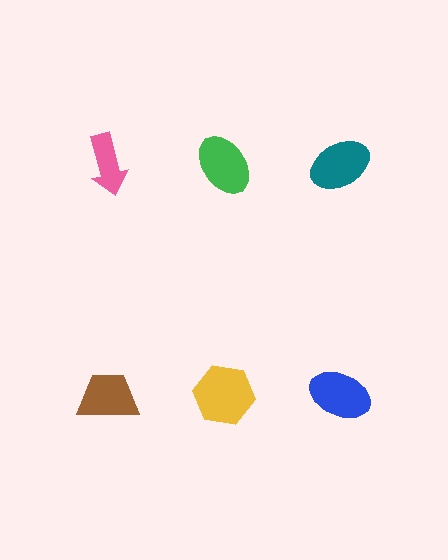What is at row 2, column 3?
A blue ellipse.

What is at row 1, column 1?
A pink arrow.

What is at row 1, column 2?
A green ellipse.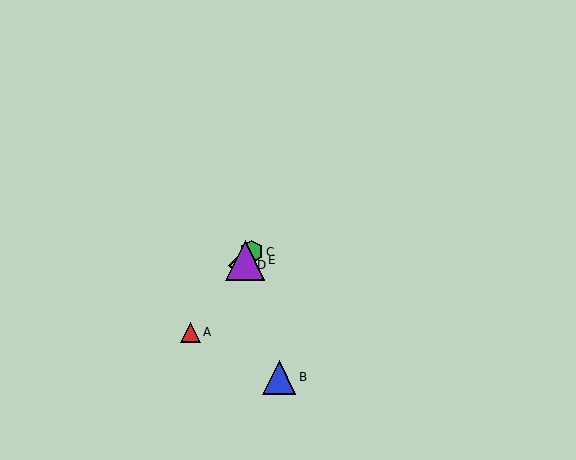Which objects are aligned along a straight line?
Objects A, C, D, E are aligned along a straight line.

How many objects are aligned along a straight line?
4 objects (A, C, D, E) are aligned along a straight line.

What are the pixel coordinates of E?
Object E is at (245, 260).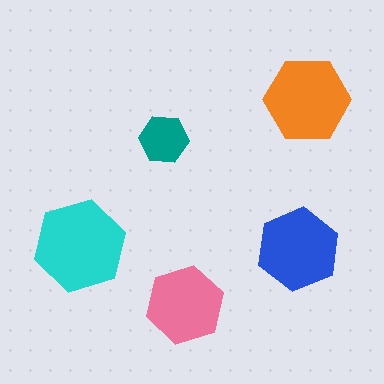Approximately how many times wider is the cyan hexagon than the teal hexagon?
About 2 times wider.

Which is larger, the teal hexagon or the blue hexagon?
The blue one.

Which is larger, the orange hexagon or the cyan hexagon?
The cyan one.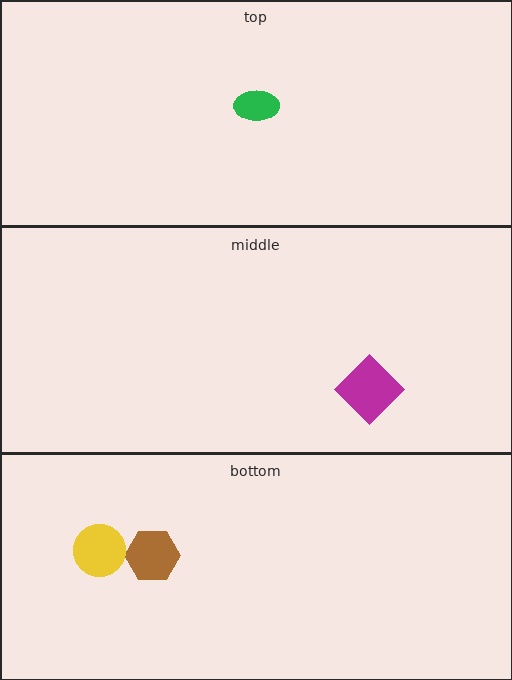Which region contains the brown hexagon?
The bottom region.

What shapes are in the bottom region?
The brown hexagon, the yellow circle.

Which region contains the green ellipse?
The top region.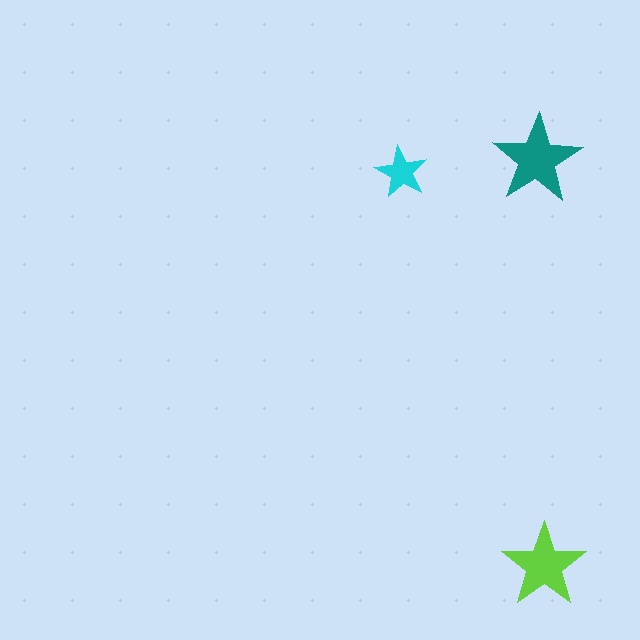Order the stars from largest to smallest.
the teal one, the lime one, the cyan one.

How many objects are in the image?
There are 3 objects in the image.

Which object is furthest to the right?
The lime star is rightmost.